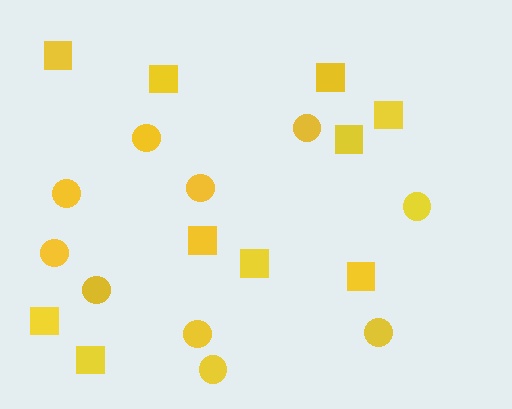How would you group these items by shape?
There are 2 groups: one group of squares (10) and one group of circles (10).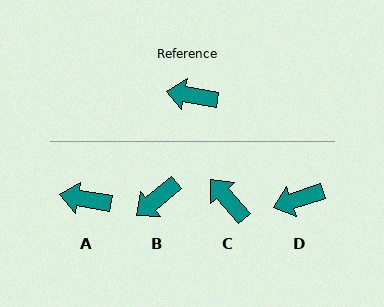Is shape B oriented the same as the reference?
No, it is off by about 49 degrees.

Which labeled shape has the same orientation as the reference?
A.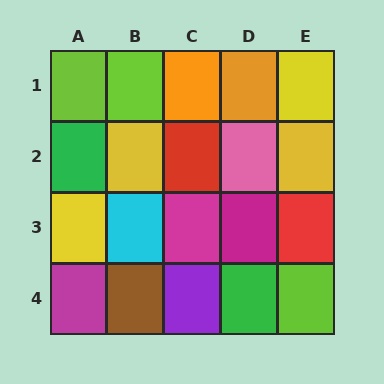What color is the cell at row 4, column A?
Magenta.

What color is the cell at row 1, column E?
Yellow.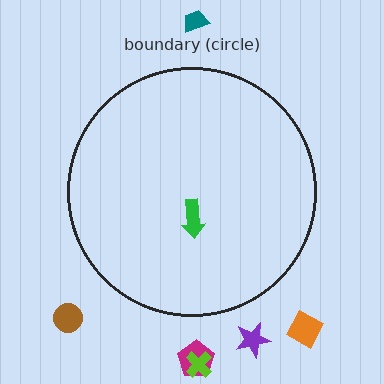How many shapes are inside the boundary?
1 inside, 6 outside.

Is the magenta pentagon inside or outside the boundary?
Outside.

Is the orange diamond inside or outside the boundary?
Outside.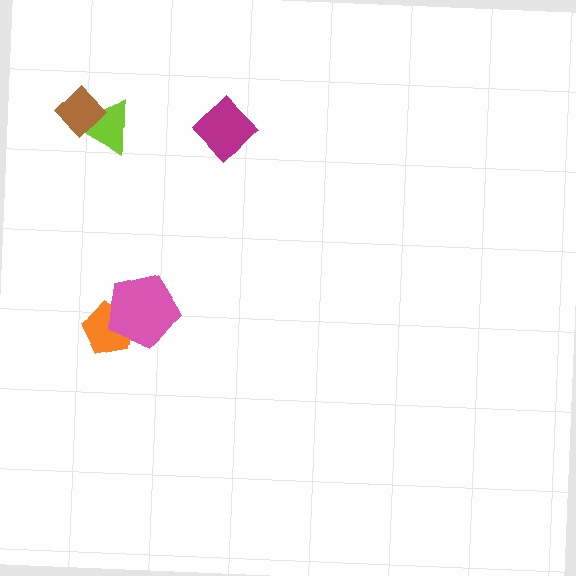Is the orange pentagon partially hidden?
Yes, it is partially covered by another shape.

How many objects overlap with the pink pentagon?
1 object overlaps with the pink pentagon.